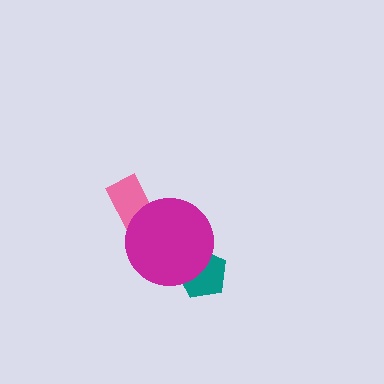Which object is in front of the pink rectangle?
The magenta circle is in front of the pink rectangle.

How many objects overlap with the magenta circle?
2 objects overlap with the magenta circle.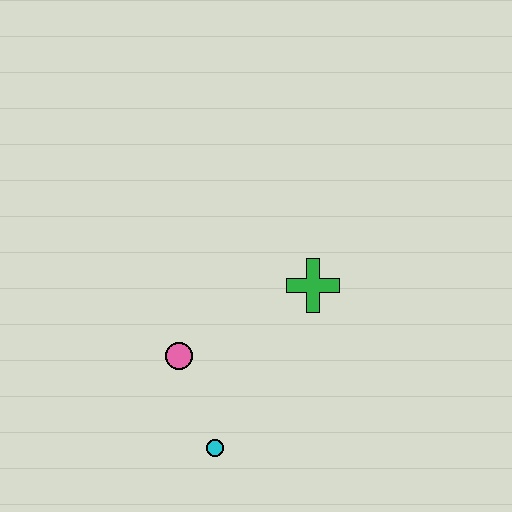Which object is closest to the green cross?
The pink circle is closest to the green cross.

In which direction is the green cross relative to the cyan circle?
The green cross is above the cyan circle.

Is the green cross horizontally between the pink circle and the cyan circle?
No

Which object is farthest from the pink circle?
The green cross is farthest from the pink circle.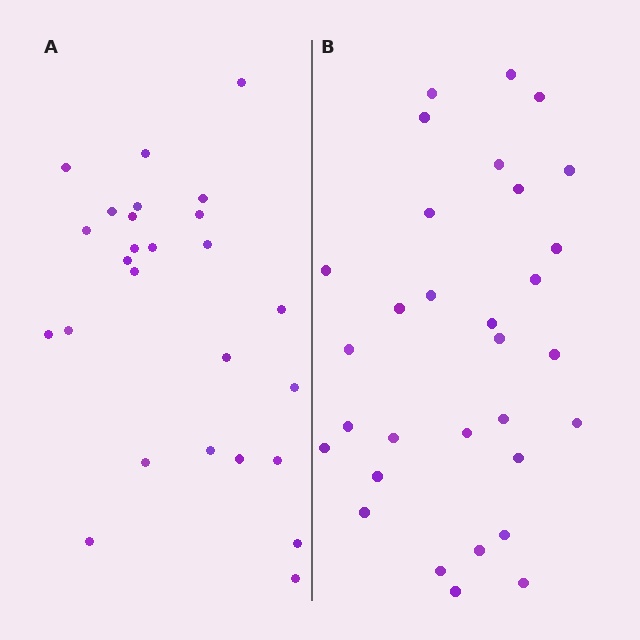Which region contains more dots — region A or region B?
Region B (the right region) has more dots.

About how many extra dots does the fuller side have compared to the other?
Region B has about 5 more dots than region A.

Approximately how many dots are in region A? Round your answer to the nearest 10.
About 30 dots. (The exact count is 26, which rounds to 30.)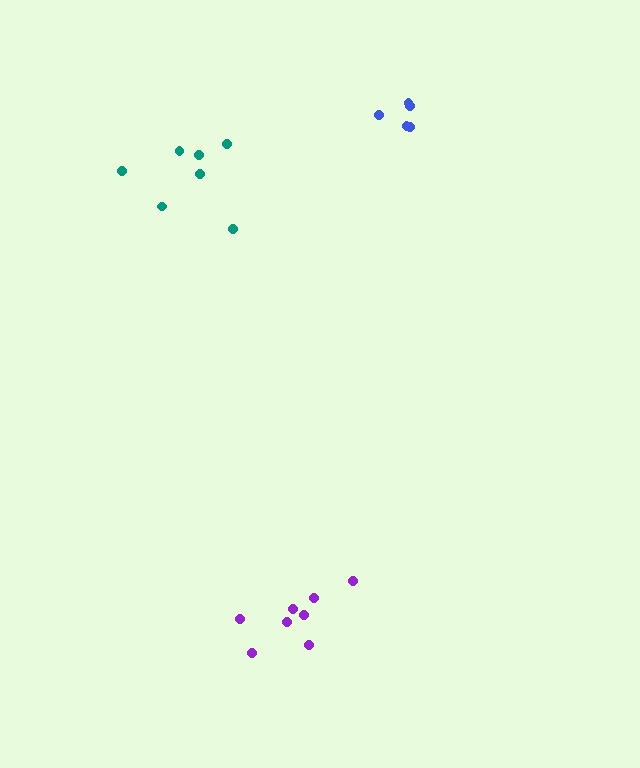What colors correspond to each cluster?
The clusters are colored: purple, teal, blue.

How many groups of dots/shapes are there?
There are 3 groups.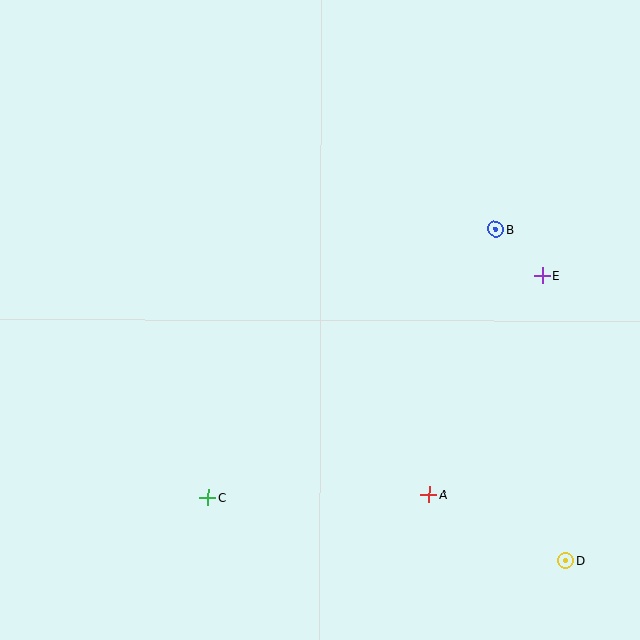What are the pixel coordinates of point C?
Point C is at (208, 498).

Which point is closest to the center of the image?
Point B at (496, 229) is closest to the center.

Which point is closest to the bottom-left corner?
Point C is closest to the bottom-left corner.